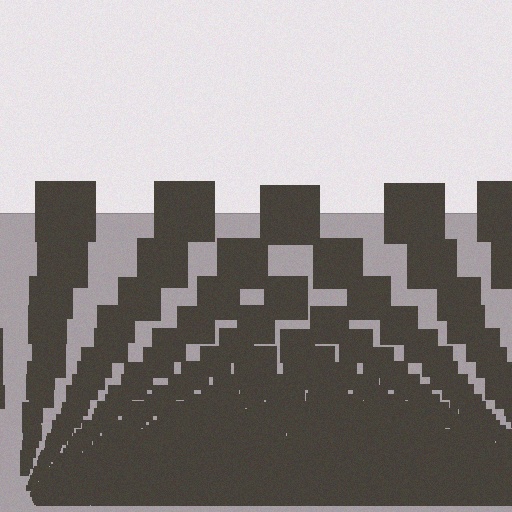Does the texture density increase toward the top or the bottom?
Density increases toward the bottom.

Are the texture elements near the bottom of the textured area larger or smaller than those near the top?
Smaller. The gradient is inverted — elements near the bottom are smaller and denser.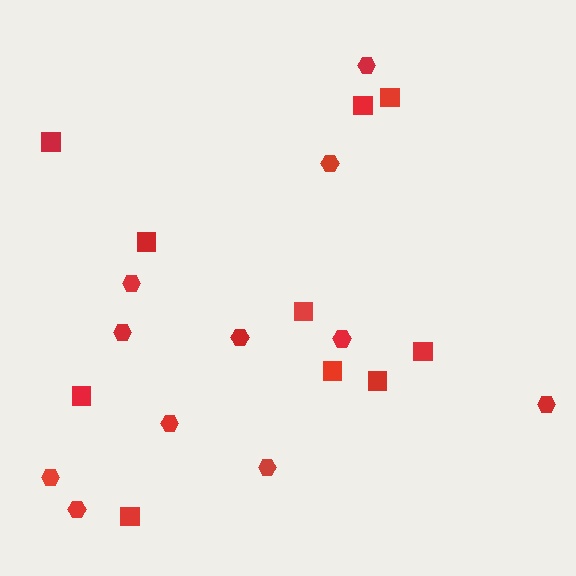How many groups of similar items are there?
There are 2 groups: one group of hexagons (11) and one group of squares (10).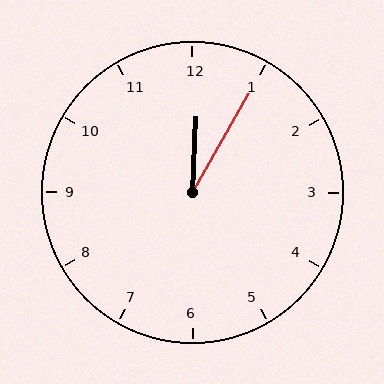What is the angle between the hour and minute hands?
Approximately 28 degrees.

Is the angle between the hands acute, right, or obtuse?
It is acute.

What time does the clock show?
12:05.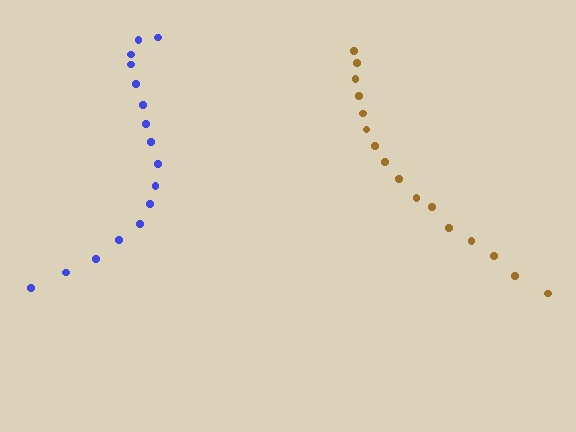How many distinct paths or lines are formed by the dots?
There are 2 distinct paths.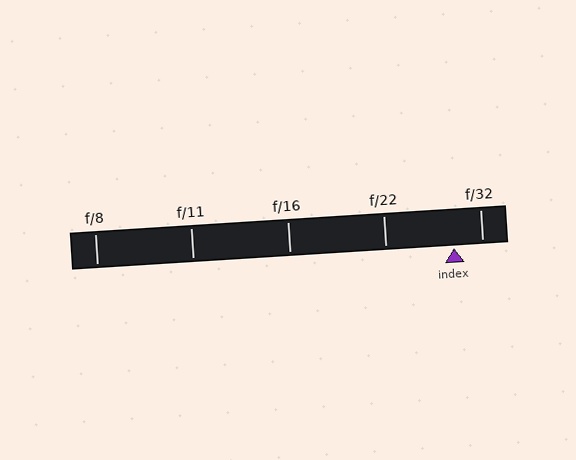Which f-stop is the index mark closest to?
The index mark is closest to f/32.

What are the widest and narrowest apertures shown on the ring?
The widest aperture shown is f/8 and the narrowest is f/32.